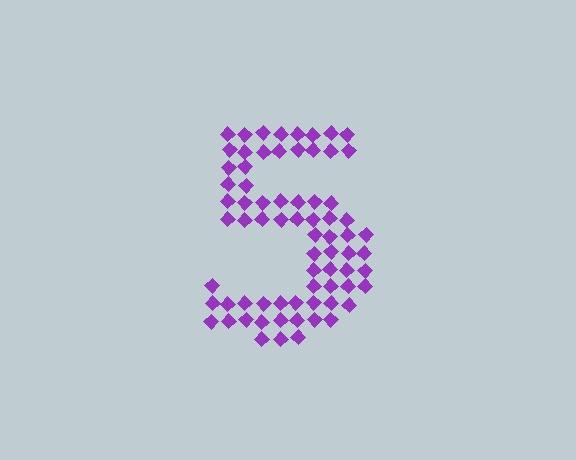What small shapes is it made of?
It is made of small diamonds.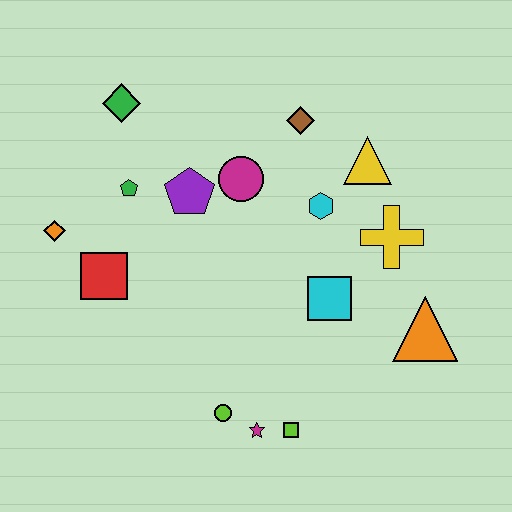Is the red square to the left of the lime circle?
Yes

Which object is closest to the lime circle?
The magenta star is closest to the lime circle.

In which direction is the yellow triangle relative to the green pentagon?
The yellow triangle is to the right of the green pentagon.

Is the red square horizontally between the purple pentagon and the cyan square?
No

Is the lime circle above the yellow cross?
No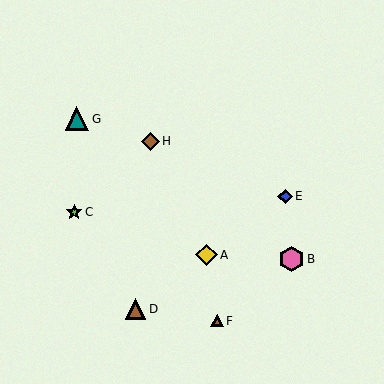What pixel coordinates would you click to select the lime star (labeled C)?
Click at (74, 212) to select the lime star C.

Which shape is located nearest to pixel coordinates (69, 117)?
The teal triangle (labeled G) at (77, 119) is nearest to that location.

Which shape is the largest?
The pink hexagon (labeled B) is the largest.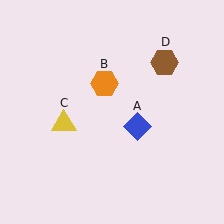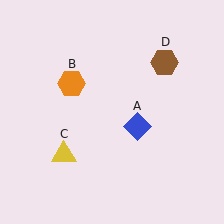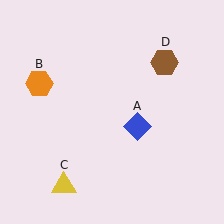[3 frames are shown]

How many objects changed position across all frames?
2 objects changed position: orange hexagon (object B), yellow triangle (object C).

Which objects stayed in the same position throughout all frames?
Blue diamond (object A) and brown hexagon (object D) remained stationary.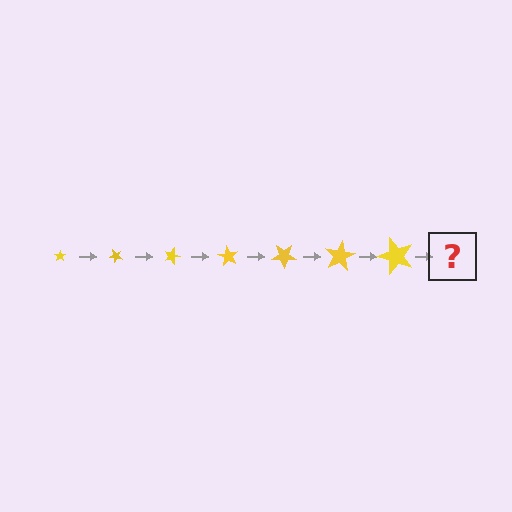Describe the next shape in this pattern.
It should be a star, larger than the previous one and rotated 315 degrees from the start.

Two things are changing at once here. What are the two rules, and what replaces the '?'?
The two rules are that the star grows larger each step and it rotates 45 degrees each step. The '?' should be a star, larger than the previous one and rotated 315 degrees from the start.